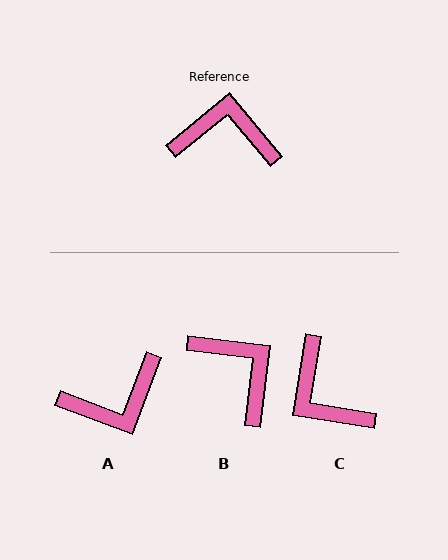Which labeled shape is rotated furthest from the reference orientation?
A, about 150 degrees away.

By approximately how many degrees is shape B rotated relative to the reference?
Approximately 46 degrees clockwise.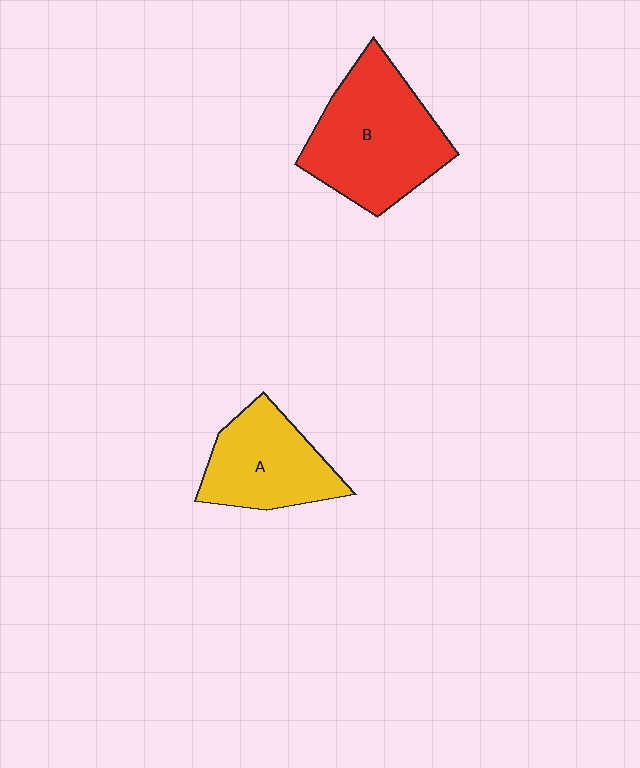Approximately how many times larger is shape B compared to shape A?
Approximately 1.4 times.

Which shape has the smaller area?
Shape A (yellow).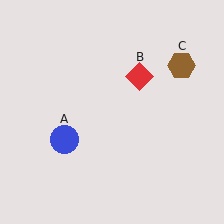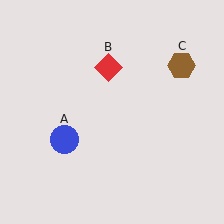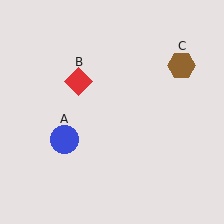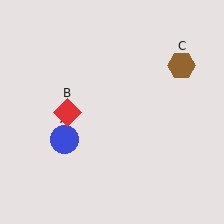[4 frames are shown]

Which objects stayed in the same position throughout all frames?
Blue circle (object A) and brown hexagon (object C) remained stationary.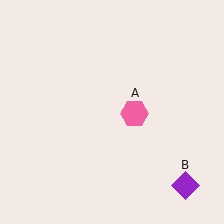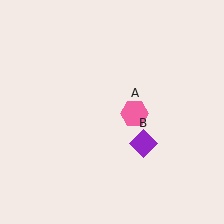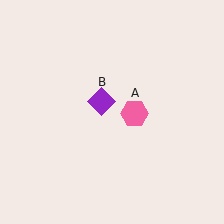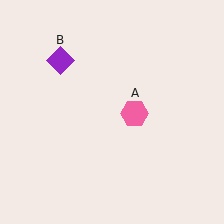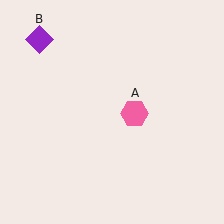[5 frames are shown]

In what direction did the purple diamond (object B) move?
The purple diamond (object B) moved up and to the left.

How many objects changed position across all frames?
1 object changed position: purple diamond (object B).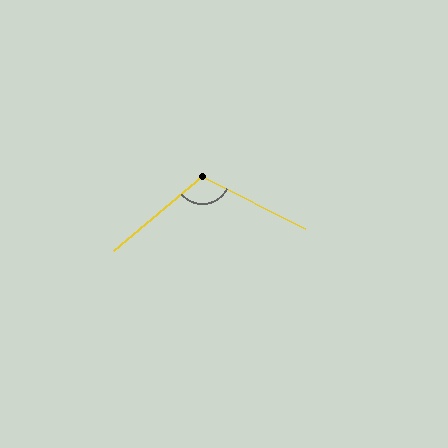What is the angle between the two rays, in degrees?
Approximately 113 degrees.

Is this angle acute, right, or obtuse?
It is obtuse.